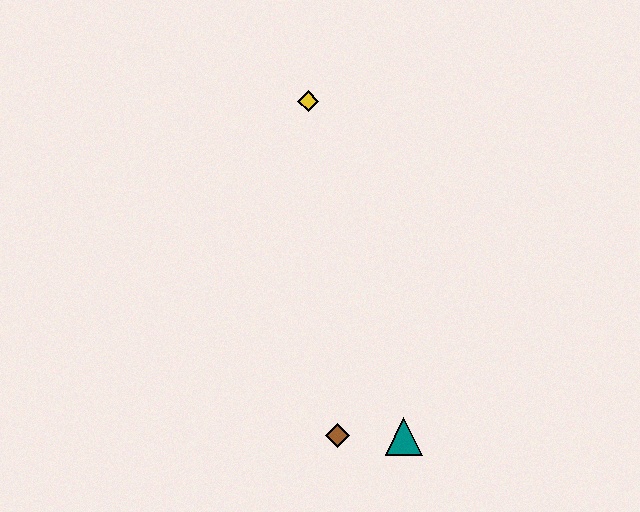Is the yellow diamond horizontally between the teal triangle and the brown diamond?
No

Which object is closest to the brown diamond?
The teal triangle is closest to the brown diamond.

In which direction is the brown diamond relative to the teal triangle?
The brown diamond is to the left of the teal triangle.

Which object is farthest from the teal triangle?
The yellow diamond is farthest from the teal triangle.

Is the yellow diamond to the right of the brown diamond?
No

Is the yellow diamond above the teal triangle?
Yes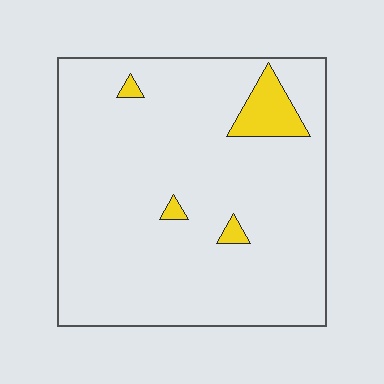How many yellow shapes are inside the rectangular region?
4.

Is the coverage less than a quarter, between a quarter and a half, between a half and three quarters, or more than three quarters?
Less than a quarter.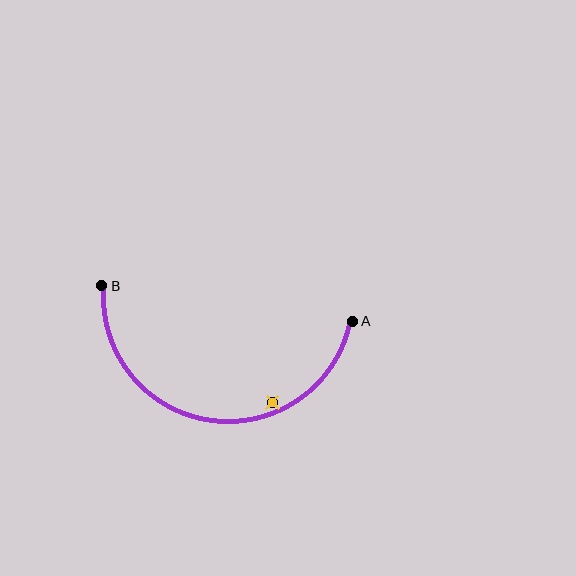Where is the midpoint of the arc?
The arc midpoint is the point on the curve farthest from the straight line joining A and B. It sits below that line.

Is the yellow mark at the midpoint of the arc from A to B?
No — the yellow mark does not lie on the arc at all. It sits slightly inside the curve.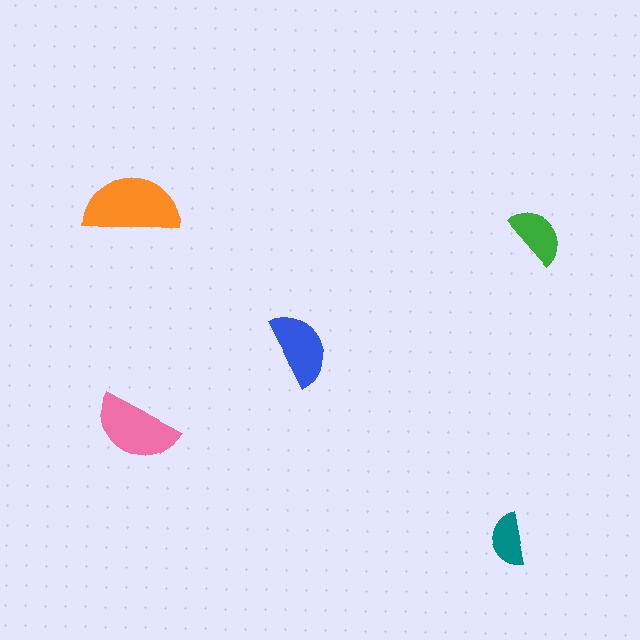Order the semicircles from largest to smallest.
the orange one, the pink one, the blue one, the green one, the teal one.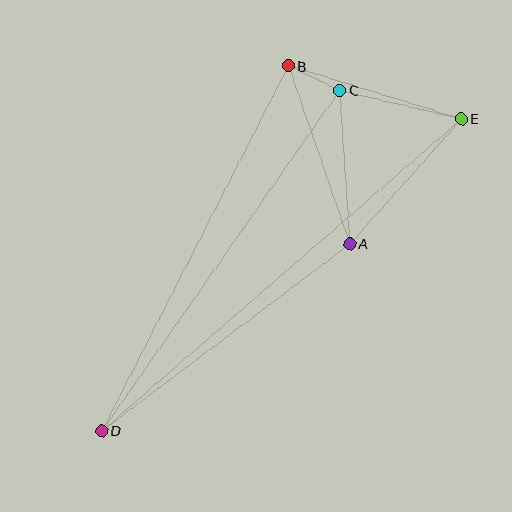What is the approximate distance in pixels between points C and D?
The distance between C and D is approximately 415 pixels.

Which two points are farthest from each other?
Points D and E are farthest from each other.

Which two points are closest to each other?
Points B and C are closest to each other.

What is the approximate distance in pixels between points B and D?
The distance between B and D is approximately 410 pixels.